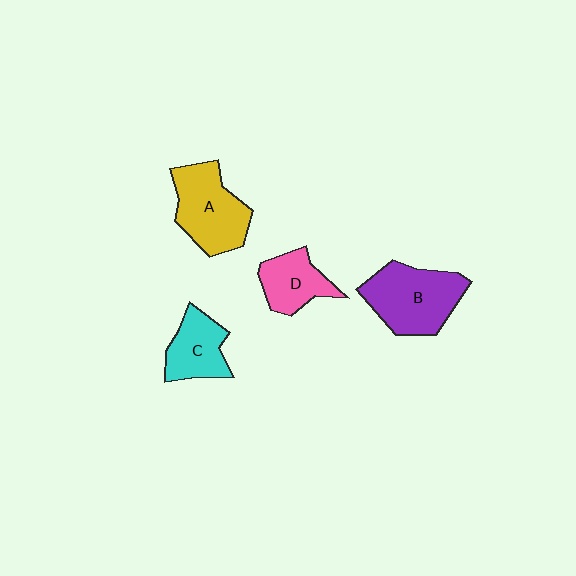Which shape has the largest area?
Shape B (purple).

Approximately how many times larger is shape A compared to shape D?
Approximately 1.6 times.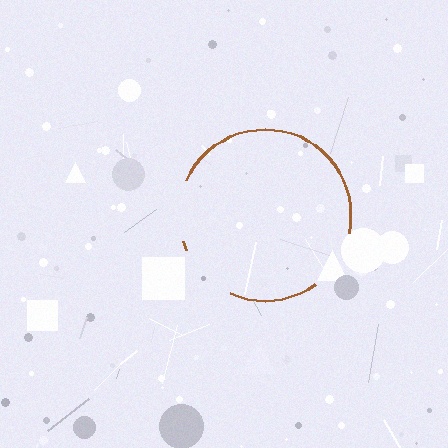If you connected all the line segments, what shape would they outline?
They would outline a circle.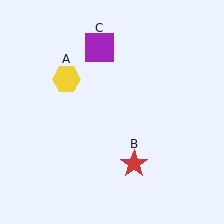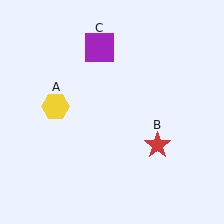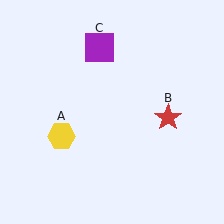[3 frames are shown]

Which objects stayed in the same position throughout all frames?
Purple square (object C) remained stationary.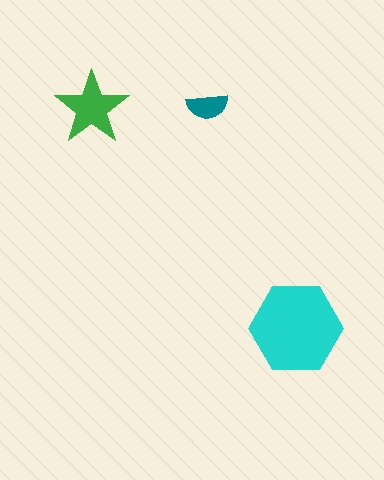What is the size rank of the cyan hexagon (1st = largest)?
1st.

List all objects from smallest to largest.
The teal semicircle, the green star, the cyan hexagon.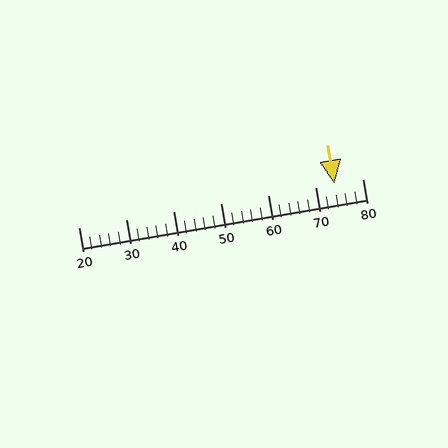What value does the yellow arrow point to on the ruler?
The yellow arrow points to approximately 74.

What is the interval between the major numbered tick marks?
The major tick marks are spaced 10 units apart.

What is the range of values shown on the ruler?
The ruler shows values from 20 to 80.